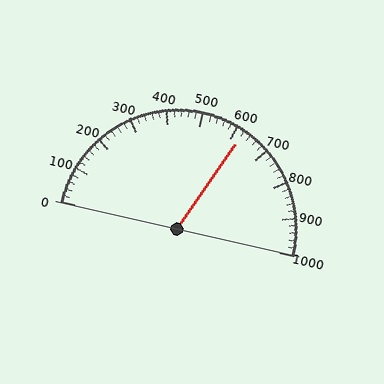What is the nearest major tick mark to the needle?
The nearest major tick mark is 600.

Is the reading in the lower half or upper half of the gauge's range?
The reading is in the upper half of the range (0 to 1000).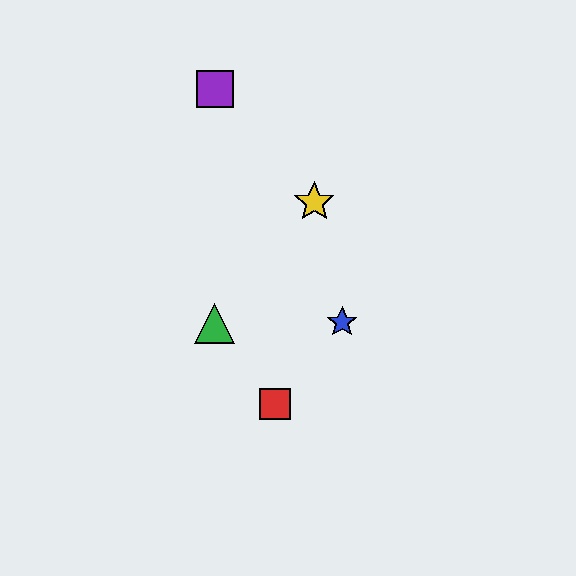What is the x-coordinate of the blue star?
The blue star is at x≈342.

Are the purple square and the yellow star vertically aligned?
No, the purple square is at x≈215 and the yellow star is at x≈314.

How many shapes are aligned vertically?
2 shapes (the green triangle, the purple square) are aligned vertically.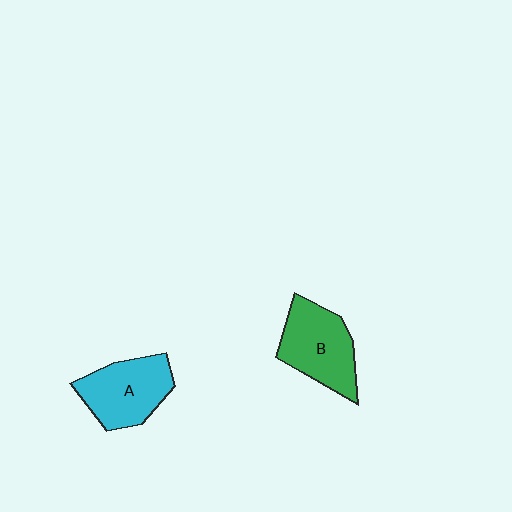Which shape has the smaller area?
Shape A (cyan).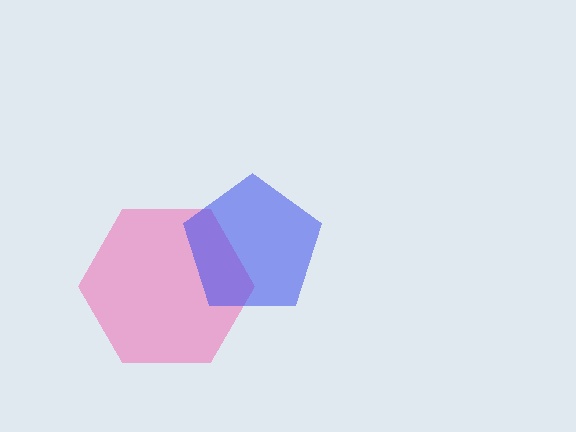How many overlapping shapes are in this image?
There are 2 overlapping shapes in the image.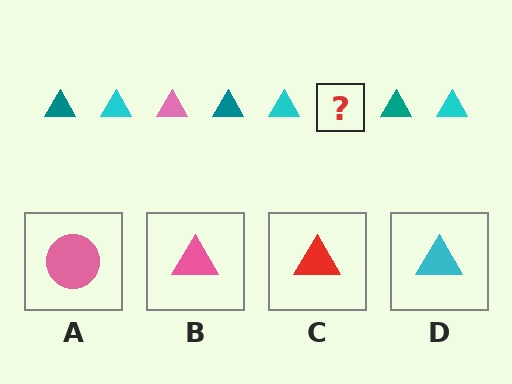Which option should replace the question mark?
Option B.